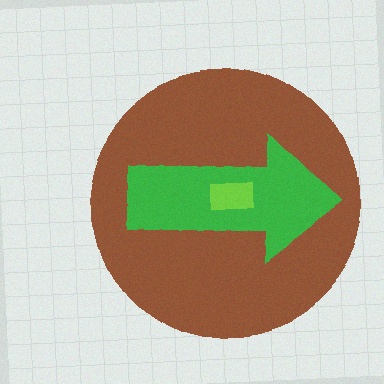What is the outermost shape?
The brown circle.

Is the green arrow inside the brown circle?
Yes.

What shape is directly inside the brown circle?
The green arrow.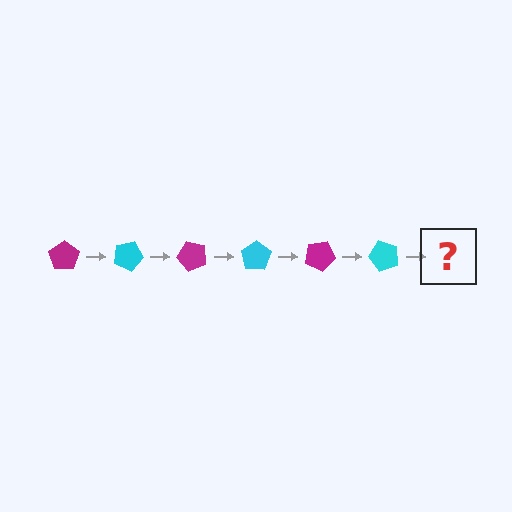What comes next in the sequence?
The next element should be a magenta pentagon, rotated 150 degrees from the start.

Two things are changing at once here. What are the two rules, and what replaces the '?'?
The two rules are that it rotates 25 degrees each step and the color cycles through magenta and cyan. The '?' should be a magenta pentagon, rotated 150 degrees from the start.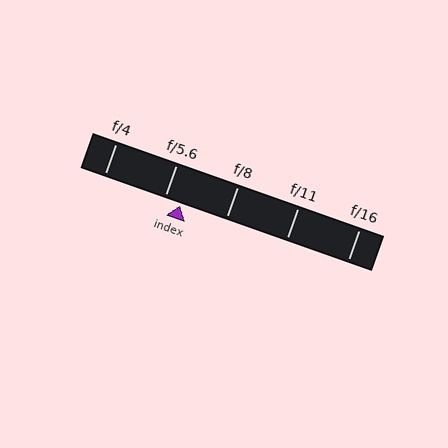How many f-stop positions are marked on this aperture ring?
There are 5 f-stop positions marked.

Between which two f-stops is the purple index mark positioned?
The index mark is between f/5.6 and f/8.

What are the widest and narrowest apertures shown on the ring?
The widest aperture shown is f/4 and the narrowest is f/16.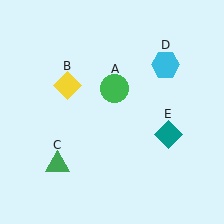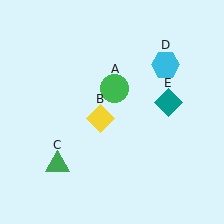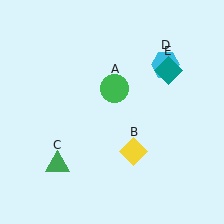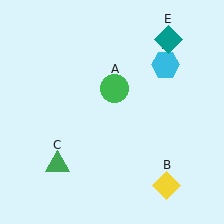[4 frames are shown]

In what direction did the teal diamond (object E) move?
The teal diamond (object E) moved up.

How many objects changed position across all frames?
2 objects changed position: yellow diamond (object B), teal diamond (object E).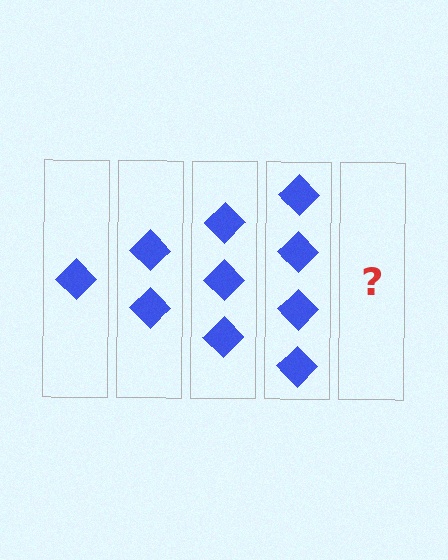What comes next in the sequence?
The next element should be 5 diamonds.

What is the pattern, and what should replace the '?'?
The pattern is that each step adds one more diamond. The '?' should be 5 diamonds.